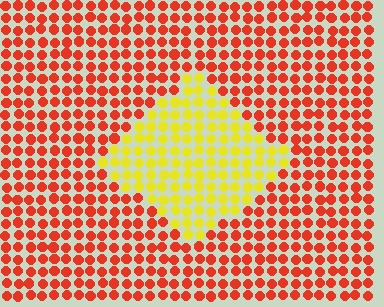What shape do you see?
I see a diamond.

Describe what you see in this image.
The image is filled with small red elements in a uniform arrangement. A diamond-shaped region is visible where the elements are tinted to a slightly different hue, forming a subtle color boundary.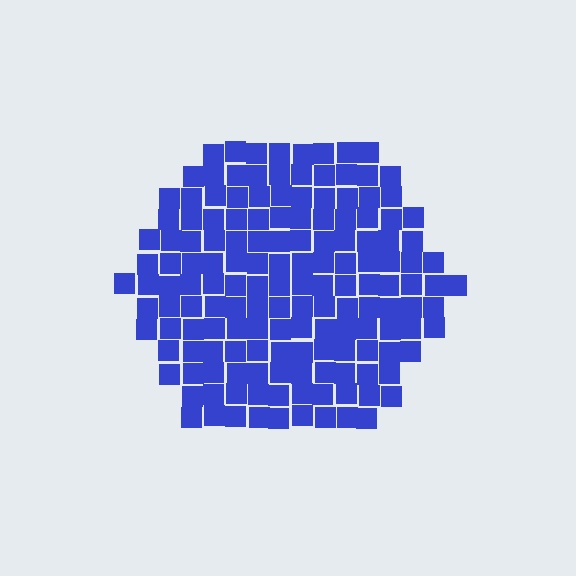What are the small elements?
The small elements are squares.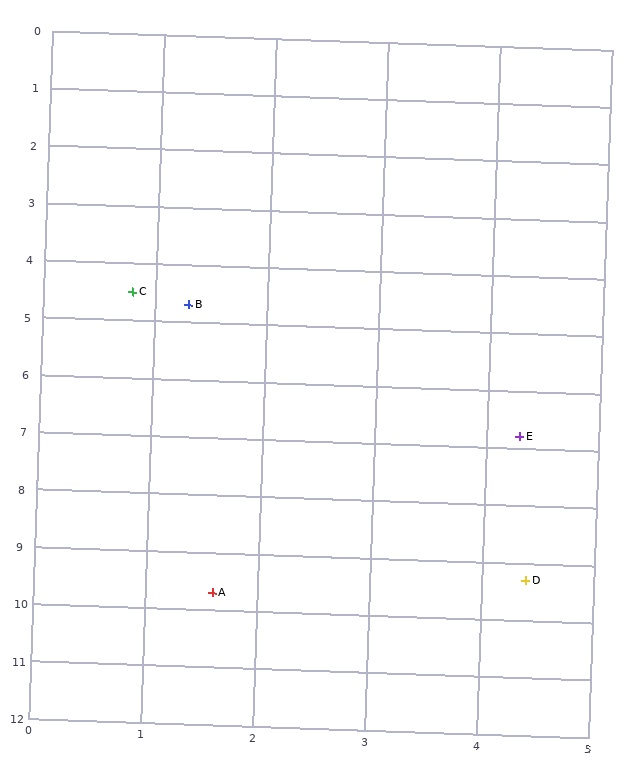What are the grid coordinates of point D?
Point D is at approximately (4.4, 9.3).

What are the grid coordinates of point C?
Point C is at approximately (0.8, 4.5).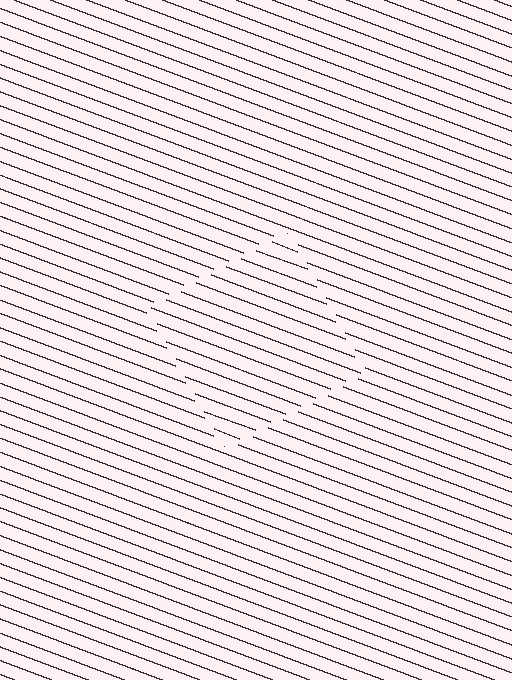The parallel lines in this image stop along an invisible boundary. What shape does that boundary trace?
An illusory square. The interior of the shape contains the same grating, shifted by half a period — the contour is defined by the phase discontinuity where line-ends from the inner and outer gratings abut.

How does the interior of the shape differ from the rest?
The interior of the shape contains the same grating, shifted by half a period — the contour is defined by the phase discontinuity where line-ends from the inner and outer gratings abut.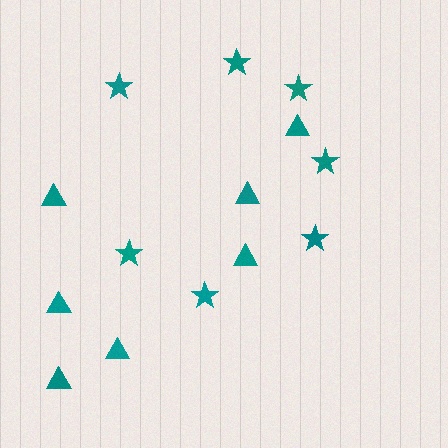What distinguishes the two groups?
There are 2 groups: one group of triangles (7) and one group of stars (7).